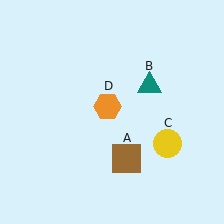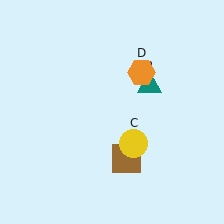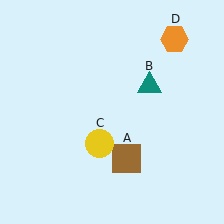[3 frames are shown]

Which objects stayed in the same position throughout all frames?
Brown square (object A) and teal triangle (object B) remained stationary.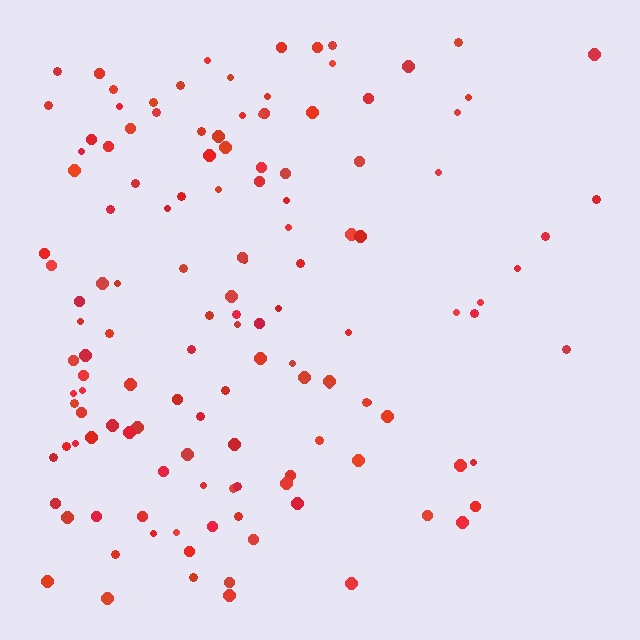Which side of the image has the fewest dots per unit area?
The right.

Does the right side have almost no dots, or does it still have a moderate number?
Still a moderate number, just noticeably fewer than the left.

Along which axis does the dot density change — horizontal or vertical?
Horizontal.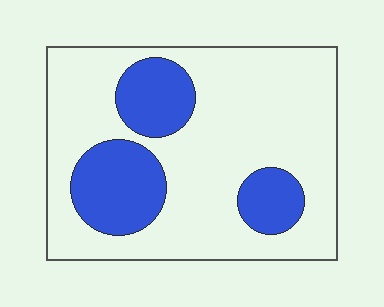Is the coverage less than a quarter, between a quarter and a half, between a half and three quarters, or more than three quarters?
Between a quarter and a half.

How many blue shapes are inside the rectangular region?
3.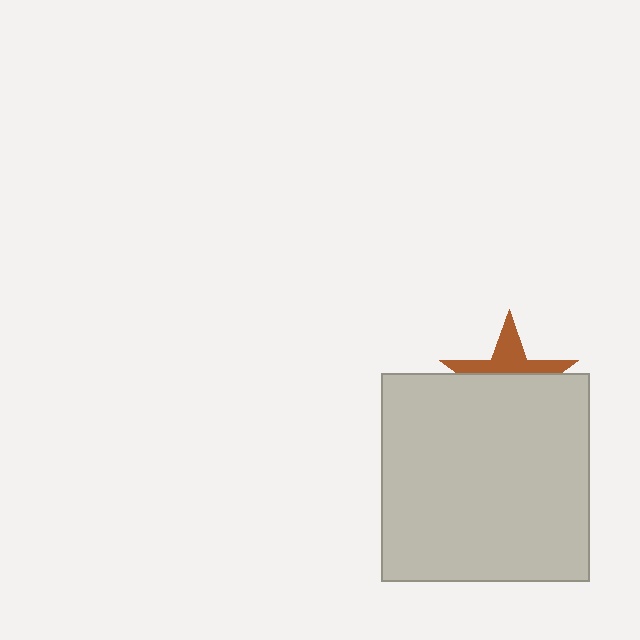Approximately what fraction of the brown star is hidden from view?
Roughly 59% of the brown star is hidden behind the light gray square.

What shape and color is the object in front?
The object in front is a light gray square.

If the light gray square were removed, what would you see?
You would see the complete brown star.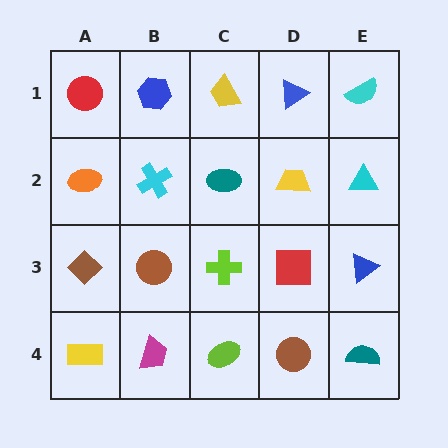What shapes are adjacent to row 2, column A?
A red circle (row 1, column A), a brown diamond (row 3, column A), a cyan cross (row 2, column B).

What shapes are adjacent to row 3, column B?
A cyan cross (row 2, column B), a magenta trapezoid (row 4, column B), a brown diamond (row 3, column A), a lime cross (row 3, column C).